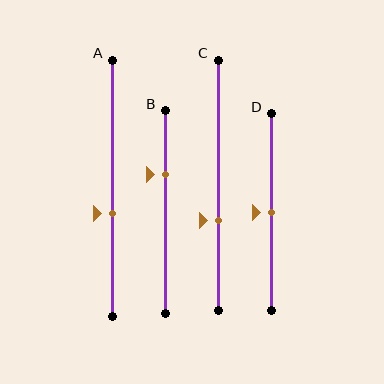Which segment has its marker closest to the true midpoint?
Segment D has its marker closest to the true midpoint.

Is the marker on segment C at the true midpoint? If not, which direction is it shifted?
No, the marker on segment C is shifted downward by about 14% of the segment length.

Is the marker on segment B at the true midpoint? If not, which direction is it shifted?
No, the marker on segment B is shifted upward by about 19% of the segment length.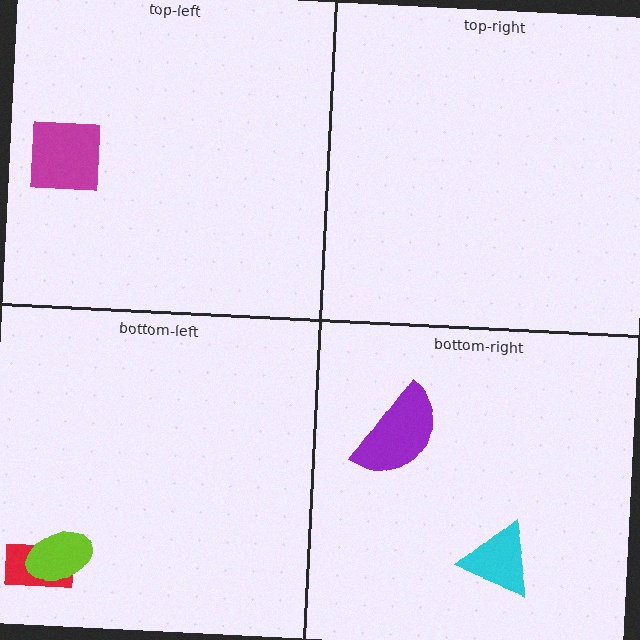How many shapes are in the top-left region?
1.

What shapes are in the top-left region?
The magenta square.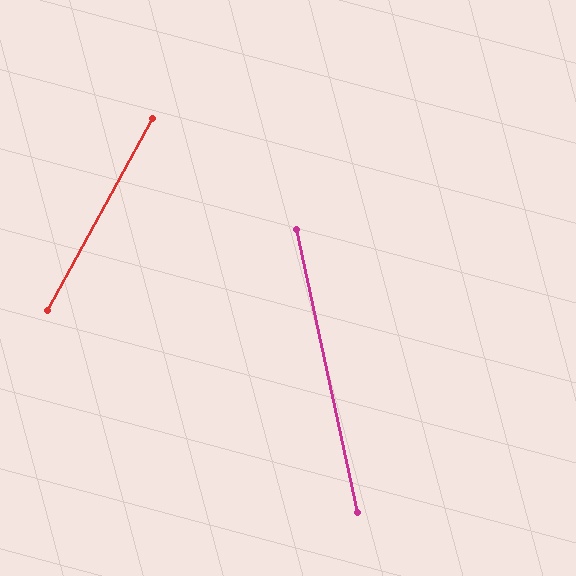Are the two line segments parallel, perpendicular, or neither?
Neither parallel nor perpendicular — they differ by about 41°.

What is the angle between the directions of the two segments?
Approximately 41 degrees.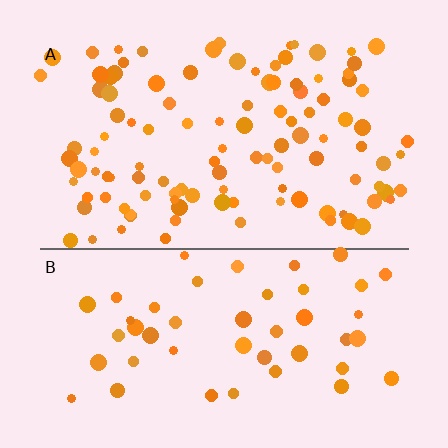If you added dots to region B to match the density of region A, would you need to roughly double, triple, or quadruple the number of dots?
Approximately double.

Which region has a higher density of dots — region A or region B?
A (the top).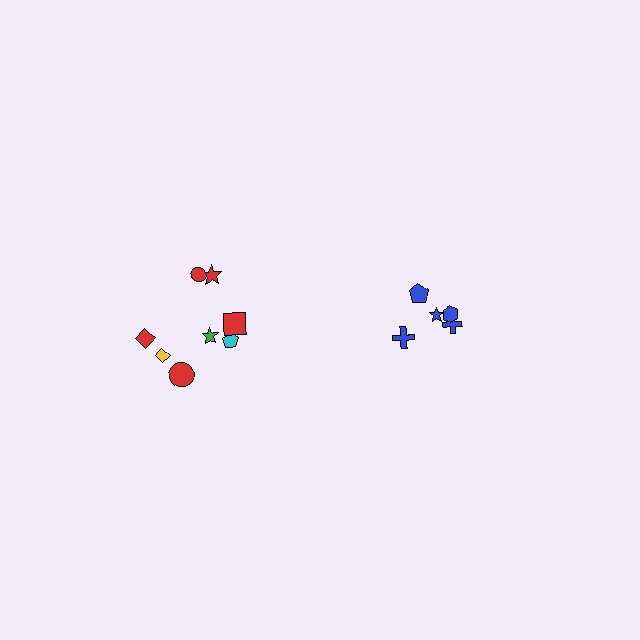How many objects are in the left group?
There are 8 objects.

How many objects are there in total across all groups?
There are 13 objects.